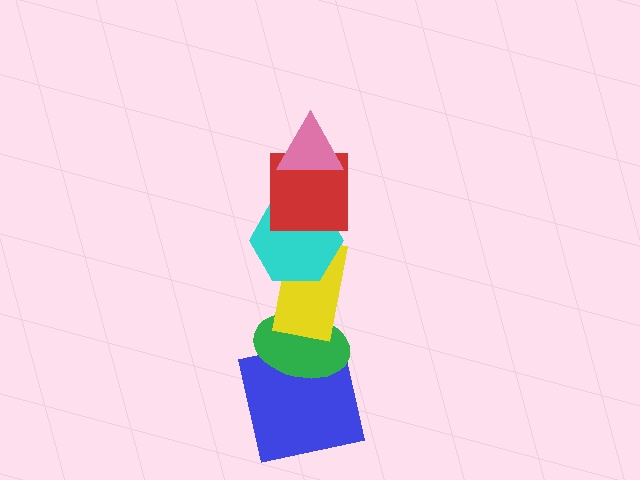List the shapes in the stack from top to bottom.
From top to bottom: the pink triangle, the red square, the cyan hexagon, the yellow rectangle, the green ellipse, the blue square.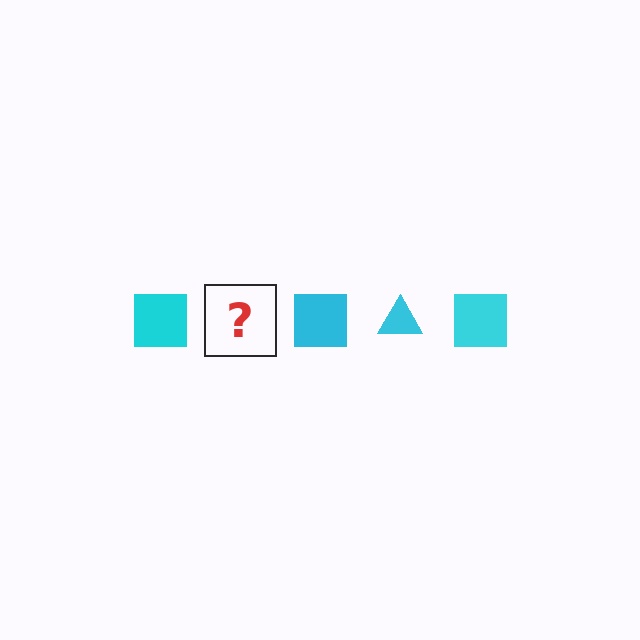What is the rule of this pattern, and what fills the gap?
The rule is that the pattern cycles through square, triangle shapes in cyan. The gap should be filled with a cyan triangle.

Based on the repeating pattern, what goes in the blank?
The blank should be a cyan triangle.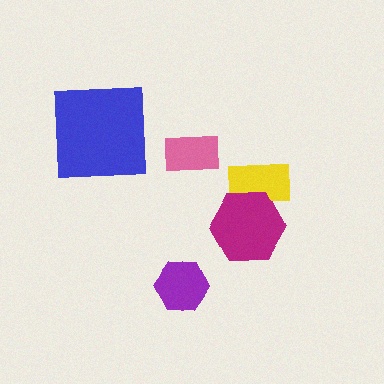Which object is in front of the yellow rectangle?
The magenta hexagon is in front of the yellow rectangle.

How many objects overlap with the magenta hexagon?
1 object overlaps with the magenta hexagon.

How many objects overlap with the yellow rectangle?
1 object overlaps with the yellow rectangle.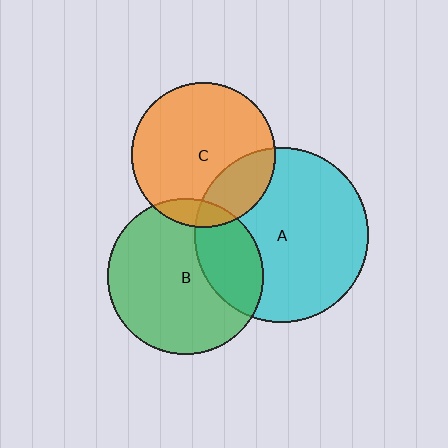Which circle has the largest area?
Circle A (cyan).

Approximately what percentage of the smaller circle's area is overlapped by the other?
Approximately 20%.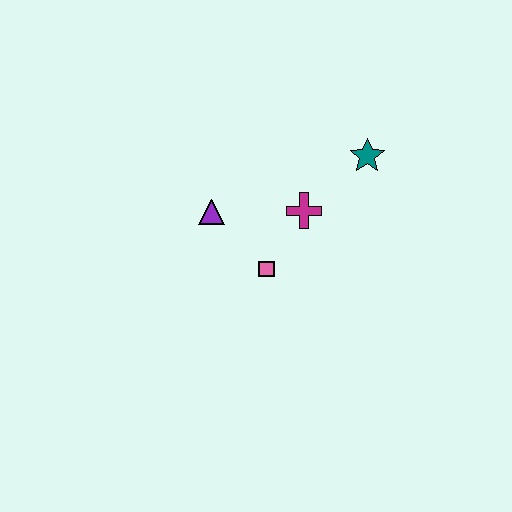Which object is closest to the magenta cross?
The pink square is closest to the magenta cross.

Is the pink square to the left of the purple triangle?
No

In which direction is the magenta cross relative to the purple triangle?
The magenta cross is to the right of the purple triangle.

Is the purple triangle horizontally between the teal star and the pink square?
No